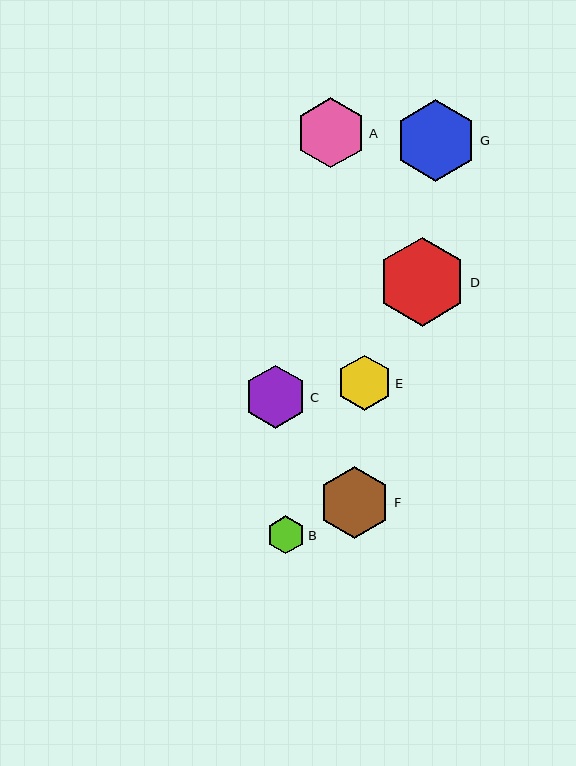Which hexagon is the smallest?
Hexagon B is the smallest with a size of approximately 38 pixels.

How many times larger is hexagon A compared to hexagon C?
Hexagon A is approximately 1.1 times the size of hexagon C.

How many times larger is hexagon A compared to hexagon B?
Hexagon A is approximately 1.8 times the size of hexagon B.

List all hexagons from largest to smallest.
From largest to smallest: D, G, F, A, C, E, B.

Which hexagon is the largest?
Hexagon D is the largest with a size of approximately 89 pixels.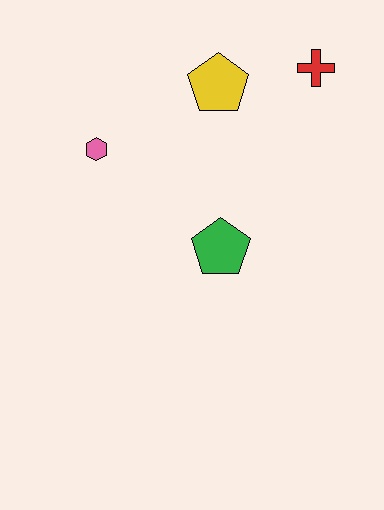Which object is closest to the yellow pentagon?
The red cross is closest to the yellow pentagon.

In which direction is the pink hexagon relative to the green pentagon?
The pink hexagon is to the left of the green pentagon.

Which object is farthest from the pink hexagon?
The red cross is farthest from the pink hexagon.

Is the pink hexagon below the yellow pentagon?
Yes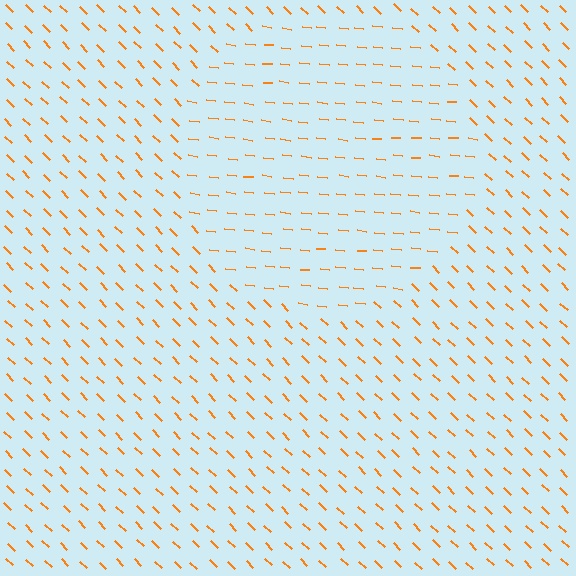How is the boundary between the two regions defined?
The boundary is defined purely by a change in line orientation (approximately 37 degrees difference). All lines are the same color and thickness.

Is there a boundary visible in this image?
Yes, there is a texture boundary formed by a change in line orientation.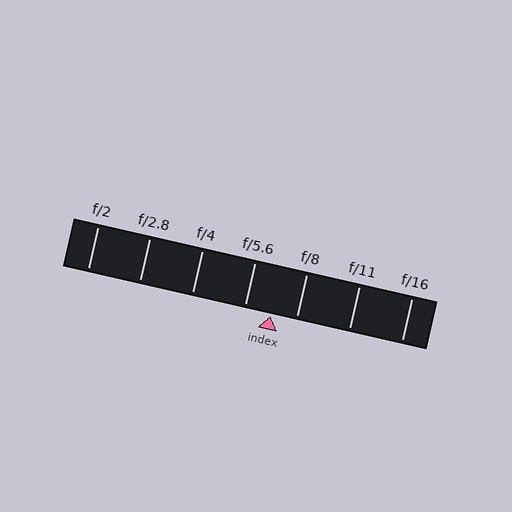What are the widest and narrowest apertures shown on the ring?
The widest aperture shown is f/2 and the narrowest is f/16.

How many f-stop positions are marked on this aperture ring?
There are 7 f-stop positions marked.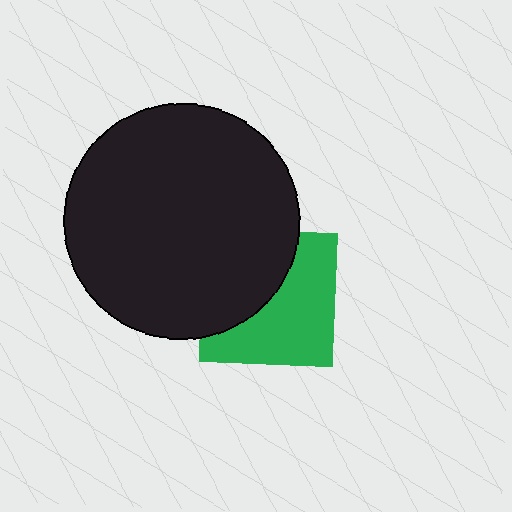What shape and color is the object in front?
The object in front is a black circle.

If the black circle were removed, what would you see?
You would see the complete green square.